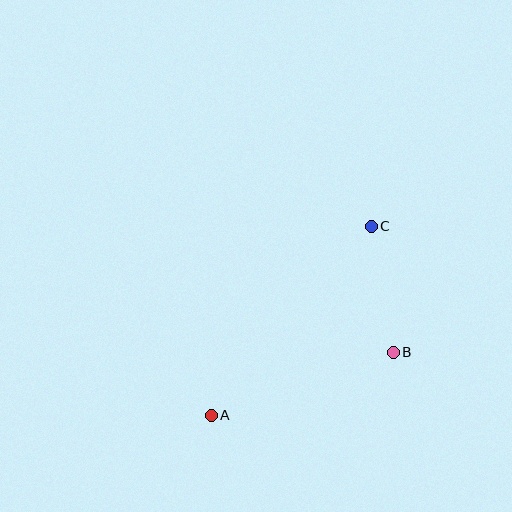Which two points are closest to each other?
Points B and C are closest to each other.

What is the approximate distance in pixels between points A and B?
The distance between A and B is approximately 193 pixels.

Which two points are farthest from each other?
Points A and C are farthest from each other.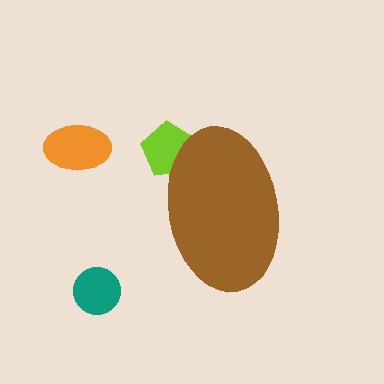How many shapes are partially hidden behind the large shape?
1 shape is partially hidden.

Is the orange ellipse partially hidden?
No, the orange ellipse is fully visible.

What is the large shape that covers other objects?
A brown ellipse.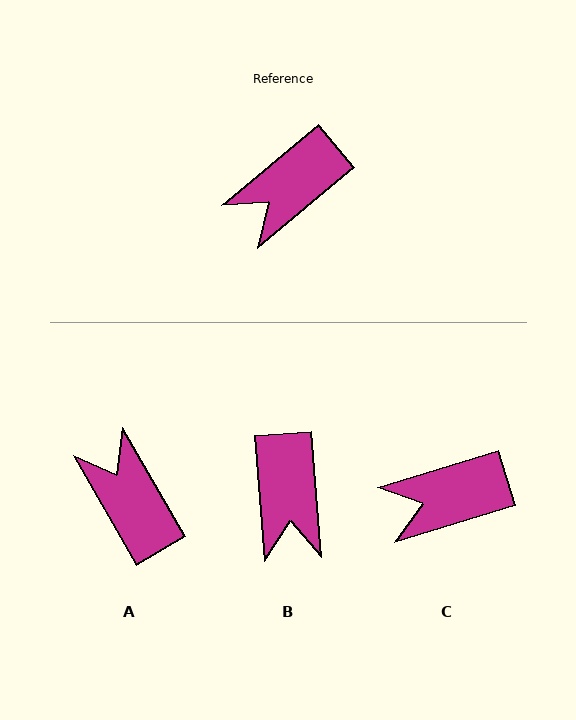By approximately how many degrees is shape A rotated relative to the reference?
Approximately 100 degrees clockwise.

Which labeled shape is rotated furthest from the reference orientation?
A, about 100 degrees away.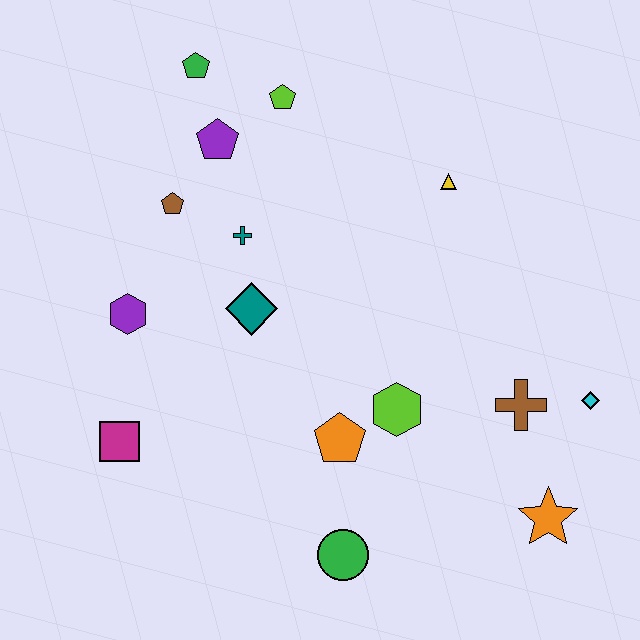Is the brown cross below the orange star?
No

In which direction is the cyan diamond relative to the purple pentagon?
The cyan diamond is to the right of the purple pentagon.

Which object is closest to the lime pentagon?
The purple pentagon is closest to the lime pentagon.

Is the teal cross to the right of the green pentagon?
Yes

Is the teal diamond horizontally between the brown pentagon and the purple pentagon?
No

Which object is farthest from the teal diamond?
The orange star is farthest from the teal diamond.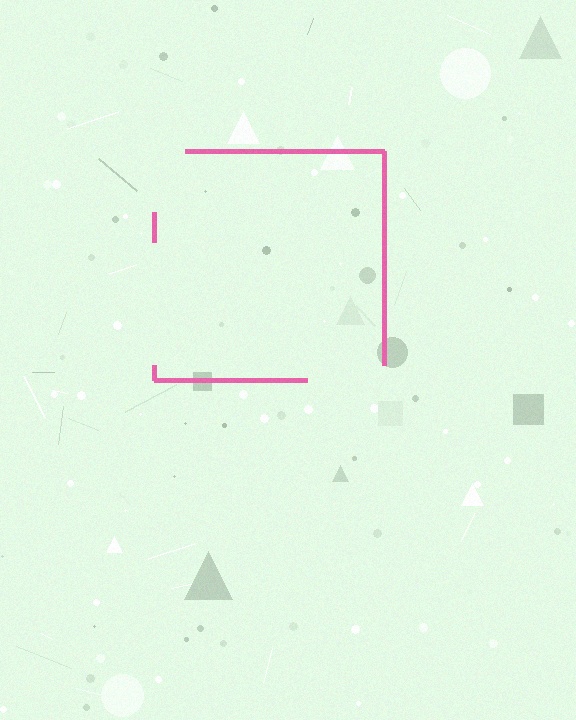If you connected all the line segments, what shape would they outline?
They would outline a square.